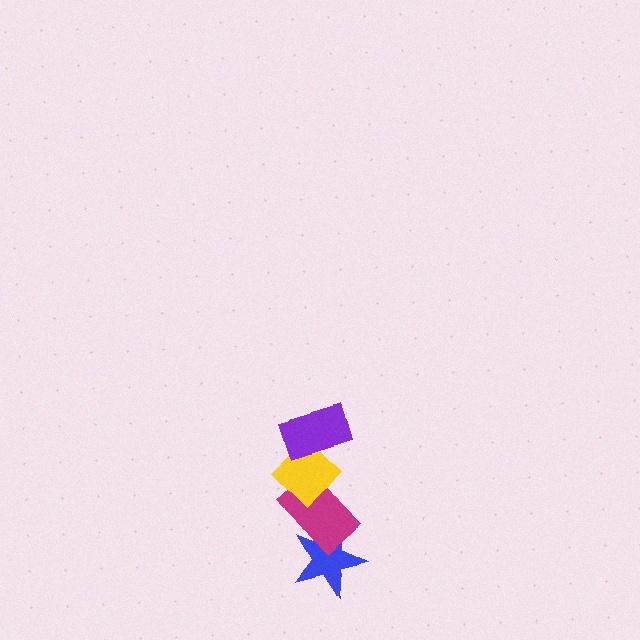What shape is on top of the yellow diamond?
The purple rectangle is on top of the yellow diamond.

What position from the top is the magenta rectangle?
The magenta rectangle is 3rd from the top.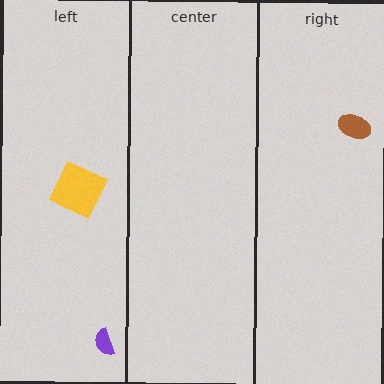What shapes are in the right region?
The brown ellipse.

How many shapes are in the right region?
1.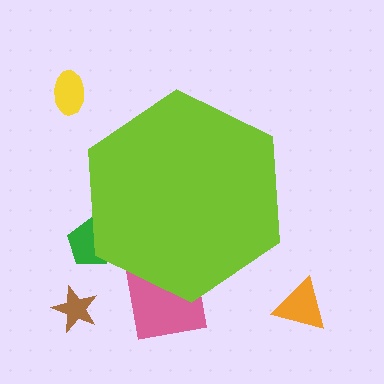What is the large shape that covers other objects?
A lime hexagon.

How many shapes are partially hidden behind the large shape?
2 shapes are partially hidden.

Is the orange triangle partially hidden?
No, the orange triangle is fully visible.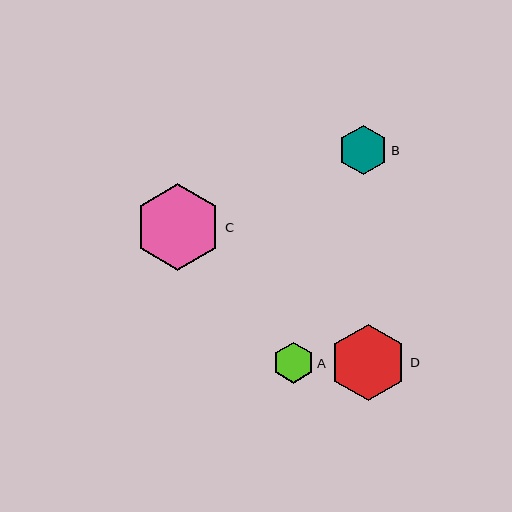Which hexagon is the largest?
Hexagon C is the largest with a size of approximately 87 pixels.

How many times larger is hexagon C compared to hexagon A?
Hexagon C is approximately 2.1 times the size of hexagon A.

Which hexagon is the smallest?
Hexagon A is the smallest with a size of approximately 41 pixels.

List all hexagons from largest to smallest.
From largest to smallest: C, D, B, A.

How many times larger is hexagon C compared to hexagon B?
Hexagon C is approximately 1.8 times the size of hexagon B.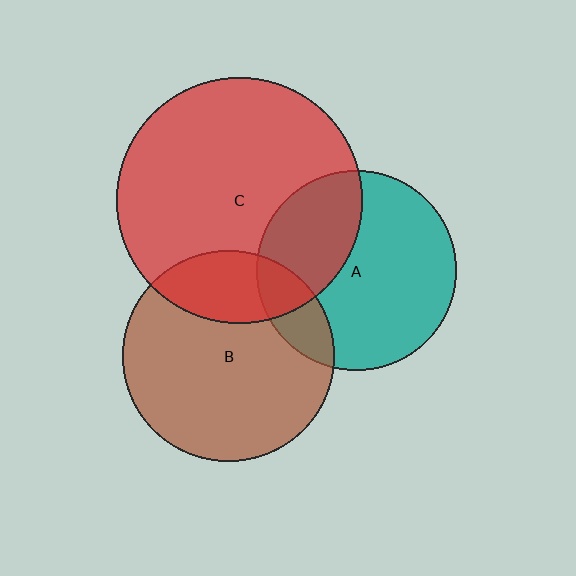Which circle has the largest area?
Circle C (red).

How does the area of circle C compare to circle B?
Approximately 1.4 times.